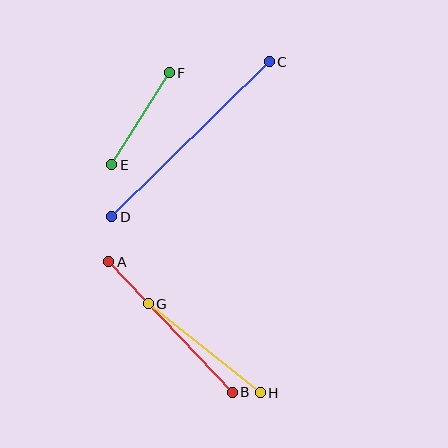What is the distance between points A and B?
The distance is approximately 180 pixels.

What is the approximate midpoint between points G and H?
The midpoint is at approximately (204, 348) pixels.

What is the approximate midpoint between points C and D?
The midpoint is at approximately (191, 139) pixels.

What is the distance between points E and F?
The distance is approximately 109 pixels.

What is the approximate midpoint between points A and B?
The midpoint is at approximately (171, 327) pixels.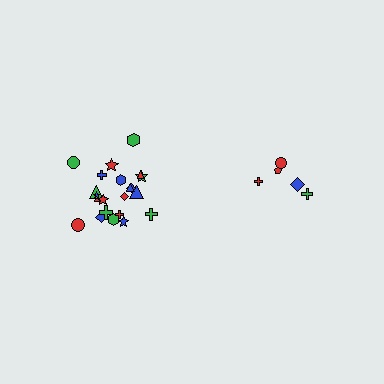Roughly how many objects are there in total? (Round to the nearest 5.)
Roughly 25 objects in total.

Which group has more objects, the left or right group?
The left group.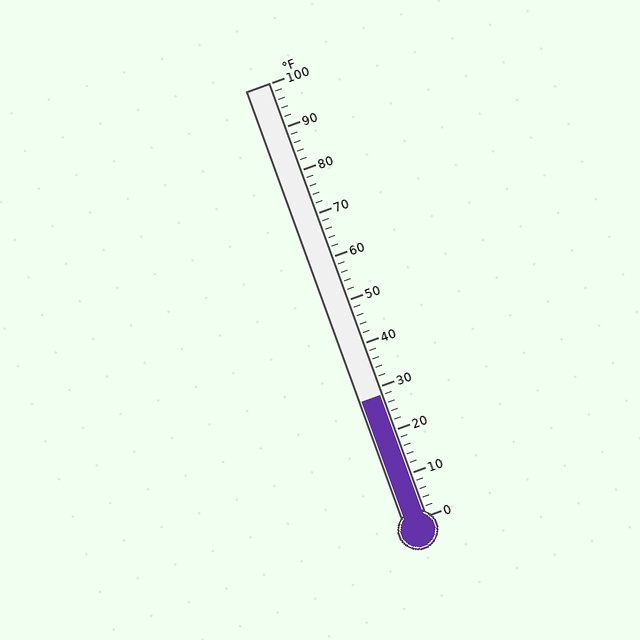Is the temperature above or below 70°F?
The temperature is below 70°F.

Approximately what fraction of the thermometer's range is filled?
The thermometer is filled to approximately 30% of its range.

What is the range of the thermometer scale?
The thermometer scale ranges from 0°F to 100°F.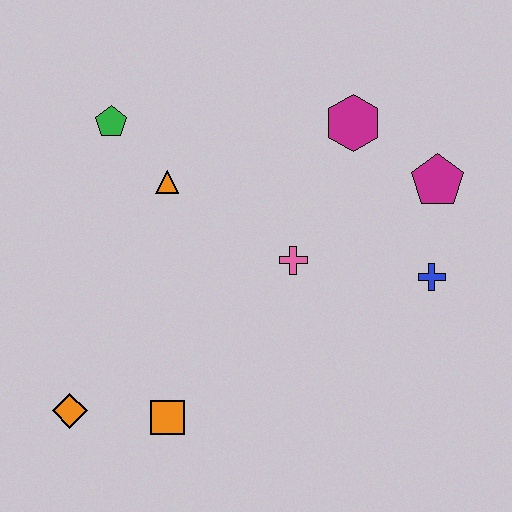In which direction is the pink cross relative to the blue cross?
The pink cross is to the left of the blue cross.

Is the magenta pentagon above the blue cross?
Yes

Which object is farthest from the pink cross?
The orange diamond is farthest from the pink cross.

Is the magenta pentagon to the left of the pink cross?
No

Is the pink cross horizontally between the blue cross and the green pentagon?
Yes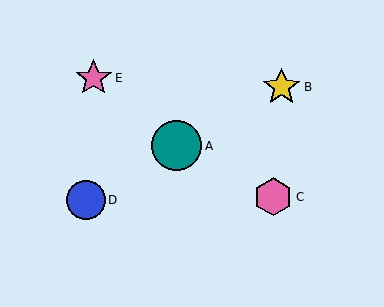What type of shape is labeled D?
Shape D is a blue circle.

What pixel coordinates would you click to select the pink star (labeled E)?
Click at (94, 78) to select the pink star E.